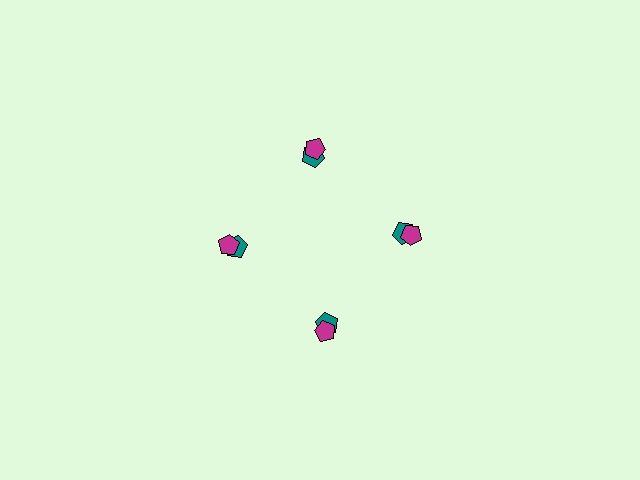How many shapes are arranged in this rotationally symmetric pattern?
There are 8 shapes, arranged in 4 groups of 2.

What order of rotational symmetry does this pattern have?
This pattern has 4-fold rotational symmetry.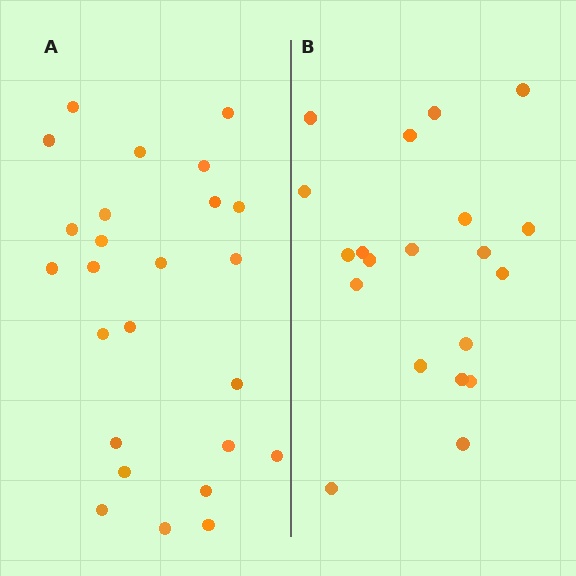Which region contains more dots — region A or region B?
Region A (the left region) has more dots.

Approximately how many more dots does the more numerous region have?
Region A has about 5 more dots than region B.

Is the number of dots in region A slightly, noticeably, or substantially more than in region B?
Region A has noticeably more, but not dramatically so. The ratio is roughly 1.2 to 1.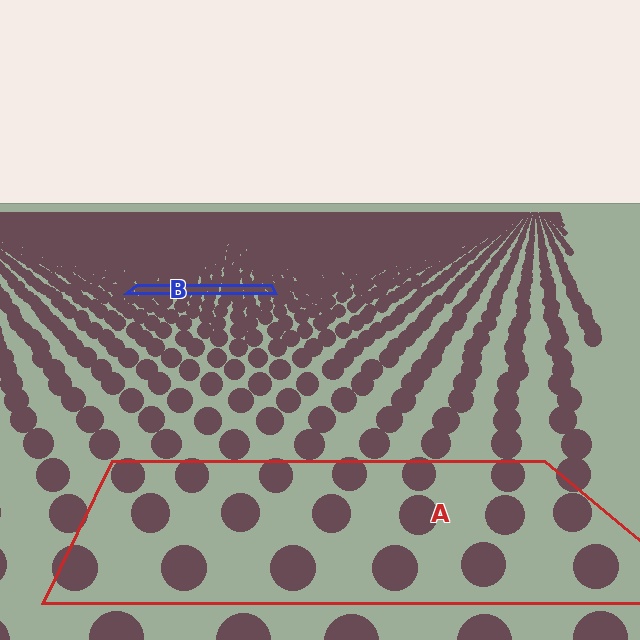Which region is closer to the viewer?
Region A is closer. The texture elements there are larger and more spread out.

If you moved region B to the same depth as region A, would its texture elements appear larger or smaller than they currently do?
They would appear larger. At a closer depth, the same texture elements are projected at a bigger on-screen size.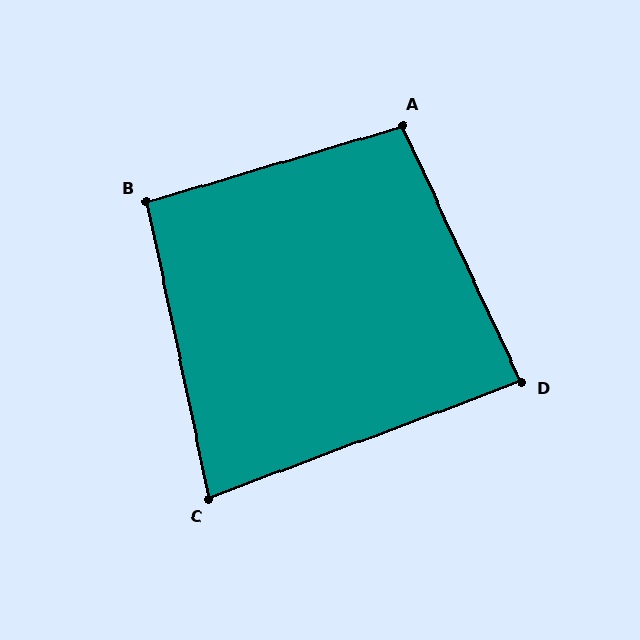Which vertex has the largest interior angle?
A, at approximately 99 degrees.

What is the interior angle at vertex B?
Approximately 95 degrees (approximately right).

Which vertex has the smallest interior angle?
C, at approximately 81 degrees.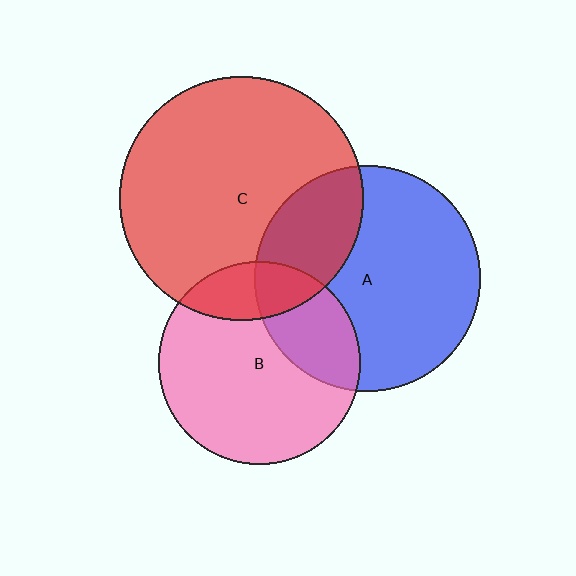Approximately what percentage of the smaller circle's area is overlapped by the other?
Approximately 25%.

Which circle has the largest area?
Circle C (red).